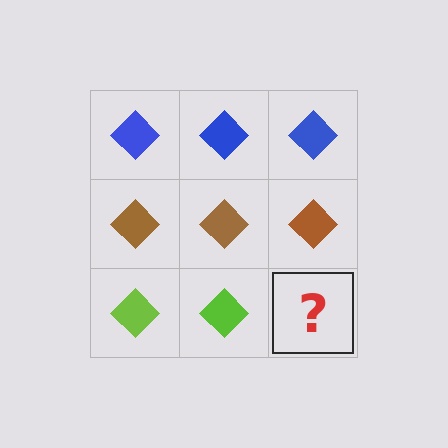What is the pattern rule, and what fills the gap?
The rule is that each row has a consistent color. The gap should be filled with a lime diamond.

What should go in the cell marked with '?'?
The missing cell should contain a lime diamond.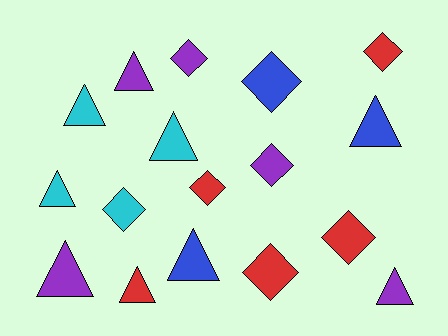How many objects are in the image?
There are 17 objects.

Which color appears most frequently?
Red, with 5 objects.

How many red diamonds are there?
There are 4 red diamonds.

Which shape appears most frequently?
Triangle, with 9 objects.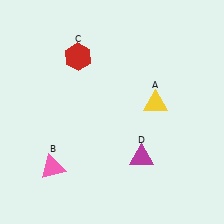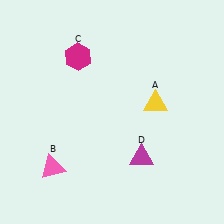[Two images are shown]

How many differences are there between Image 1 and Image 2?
There is 1 difference between the two images.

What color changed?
The hexagon (C) changed from red in Image 1 to magenta in Image 2.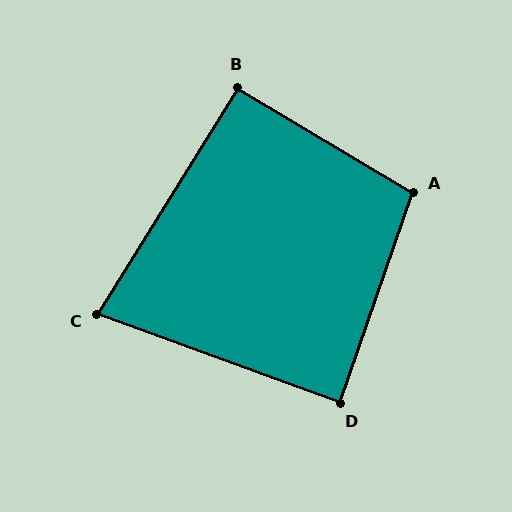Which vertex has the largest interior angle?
A, at approximately 102 degrees.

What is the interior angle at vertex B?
Approximately 91 degrees (approximately right).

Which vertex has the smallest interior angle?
C, at approximately 78 degrees.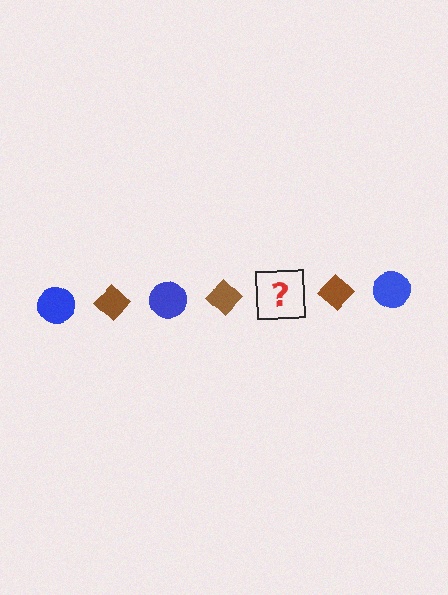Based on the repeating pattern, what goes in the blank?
The blank should be a blue circle.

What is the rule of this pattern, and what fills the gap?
The rule is that the pattern alternates between blue circle and brown diamond. The gap should be filled with a blue circle.